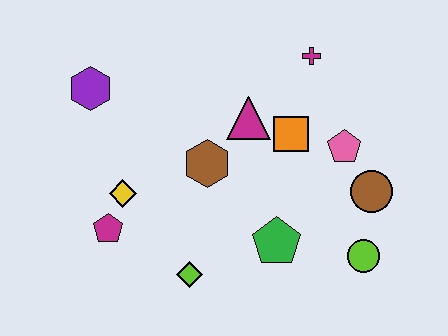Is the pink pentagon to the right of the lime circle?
No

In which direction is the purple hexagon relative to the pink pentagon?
The purple hexagon is to the left of the pink pentagon.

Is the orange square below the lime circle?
No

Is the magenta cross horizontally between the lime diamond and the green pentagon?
No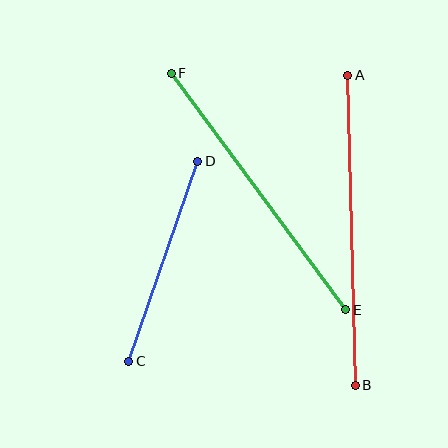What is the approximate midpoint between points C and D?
The midpoint is at approximately (163, 261) pixels.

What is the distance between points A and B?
The distance is approximately 310 pixels.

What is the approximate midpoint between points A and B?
The midpoint is at approximately (351, 230) pixels.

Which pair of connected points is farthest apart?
Points A and B are farthest apart.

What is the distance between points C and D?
The distance is approximately 211 pixels.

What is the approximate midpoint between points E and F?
The midpoint is at approximately (258, 191) pixels.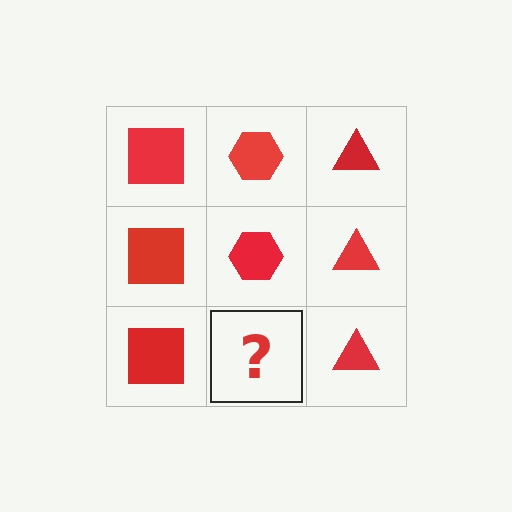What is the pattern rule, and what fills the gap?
The rule is that each column has a consistent shape. The gap should be filled with a red hexagon.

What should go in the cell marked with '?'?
The missing cell should contain a red hexagon.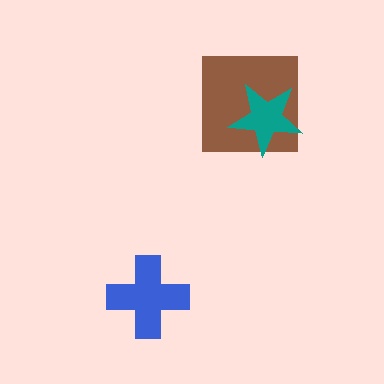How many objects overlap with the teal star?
1 object overlaps with the teal star.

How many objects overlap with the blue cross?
0 objects overlap with the blue cross.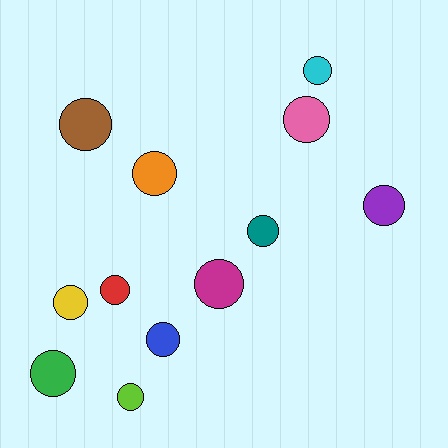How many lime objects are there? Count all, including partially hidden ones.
There is 1 lime object.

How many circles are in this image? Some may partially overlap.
There are 12 circles.